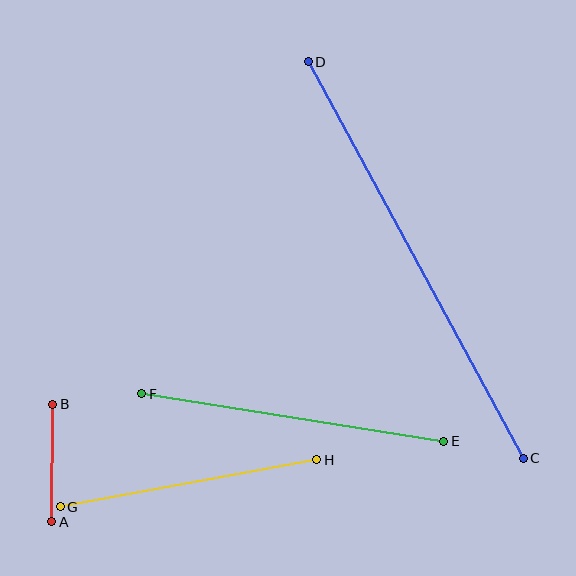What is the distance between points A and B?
The distance is approximately 117 pixels.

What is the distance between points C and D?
The distance is approximately 451 pixels.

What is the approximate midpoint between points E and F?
The midpoint is at approximately (293, 418) pixels.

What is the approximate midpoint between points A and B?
The midpoint is at approximately (52, 463) pixels.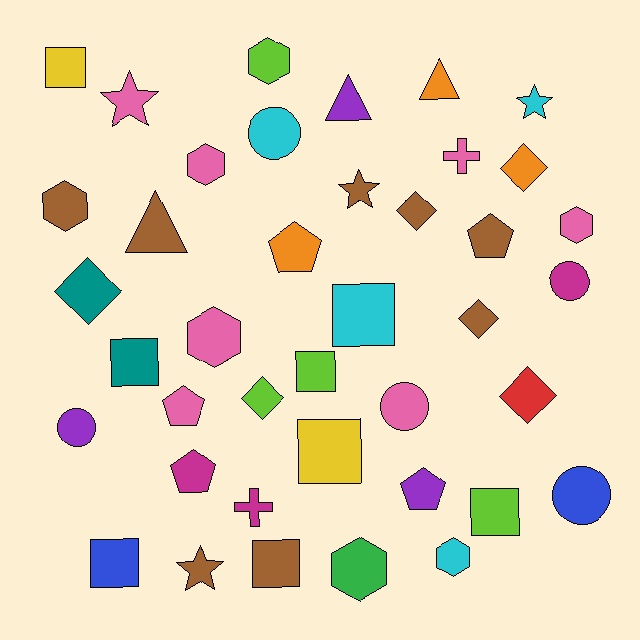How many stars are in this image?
There are 4 stars.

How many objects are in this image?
There are 40 objects.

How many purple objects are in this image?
There are 3 purple objects.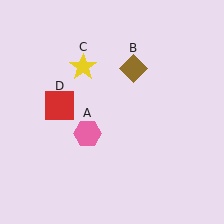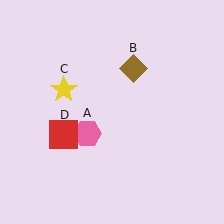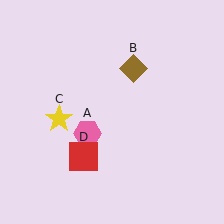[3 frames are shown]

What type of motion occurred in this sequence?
The yellow star (object C), red square (object D) rotated counterclockwise around the center of the scene.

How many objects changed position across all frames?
2 objects changed position: yellow star (object C), red square (object D).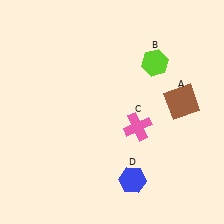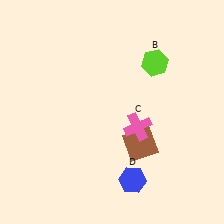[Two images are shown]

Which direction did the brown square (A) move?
The brown square (A) moved down.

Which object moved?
The brown square (A) moved down.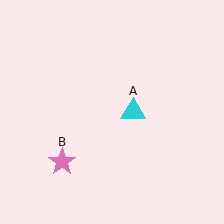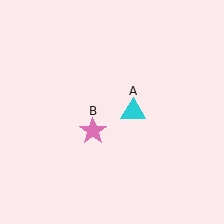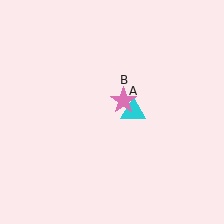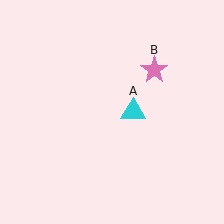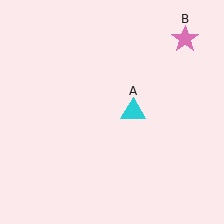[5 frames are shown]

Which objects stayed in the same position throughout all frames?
Cyan triangle (object A) remained stationary.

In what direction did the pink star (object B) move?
The pink star (object B) moved up and to the right.